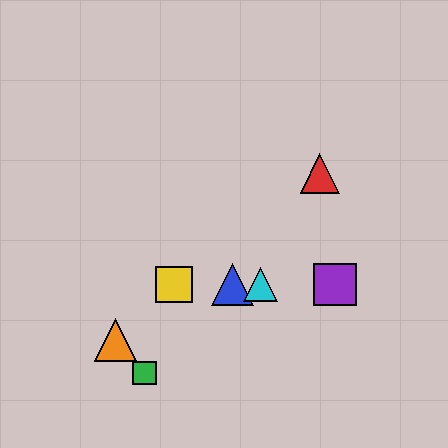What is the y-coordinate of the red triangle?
The red triangle is at y≈173.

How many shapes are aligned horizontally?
4 shapes (the blue triangle, the yellow square, the purple square, the cyan triangle) are aligned horizontally.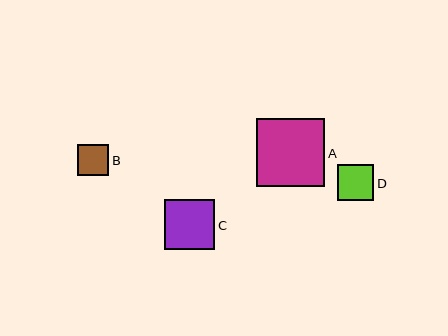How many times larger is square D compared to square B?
Square D is approximately 1.2 times the size of square B.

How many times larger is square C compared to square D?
Square C is approximately 1.4 times the size of square D.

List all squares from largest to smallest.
From largest to smallest: A, C, D, B.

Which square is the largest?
Square A is the largest with a size of approximately 68 pixels.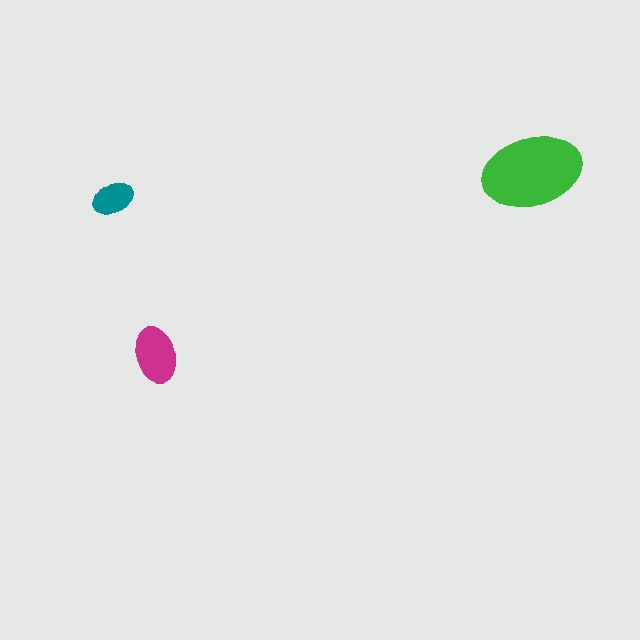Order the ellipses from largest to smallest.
the green one, the magenta one, the teal one.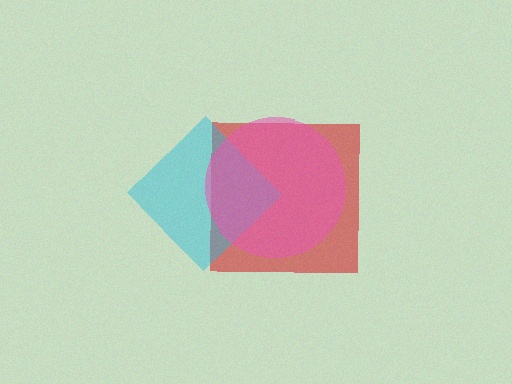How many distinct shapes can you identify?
There are 3 distinct shapes: a red square, a cyan diamond, a pink circle.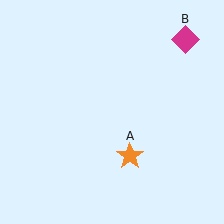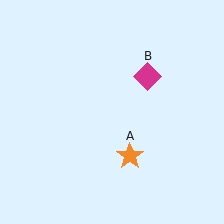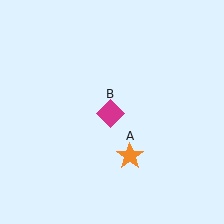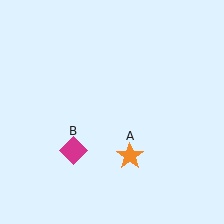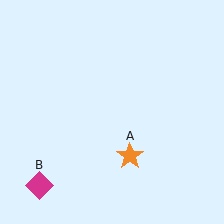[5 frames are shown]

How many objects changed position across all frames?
1 object changed position: magenta diamond (object B).